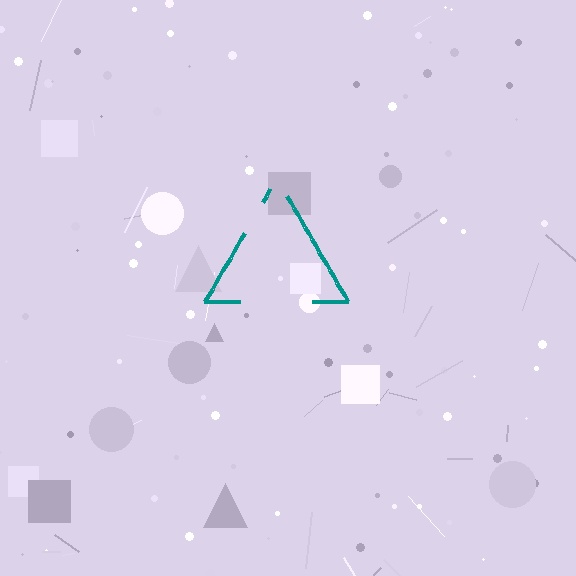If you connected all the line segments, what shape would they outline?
They would outline a triangle.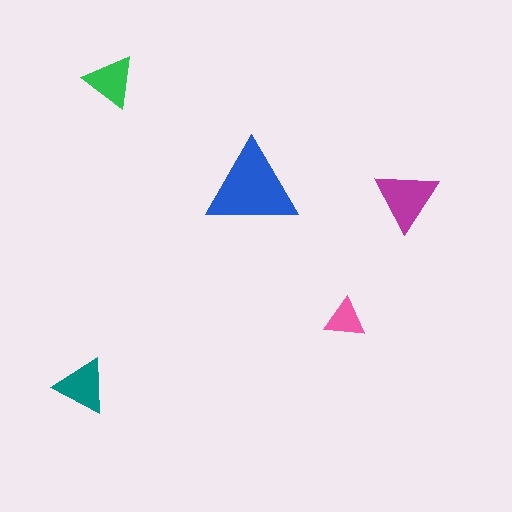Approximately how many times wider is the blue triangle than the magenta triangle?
About 1.5 times wider.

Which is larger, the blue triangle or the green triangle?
The blue one.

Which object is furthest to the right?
The magenta triangle is rightmost.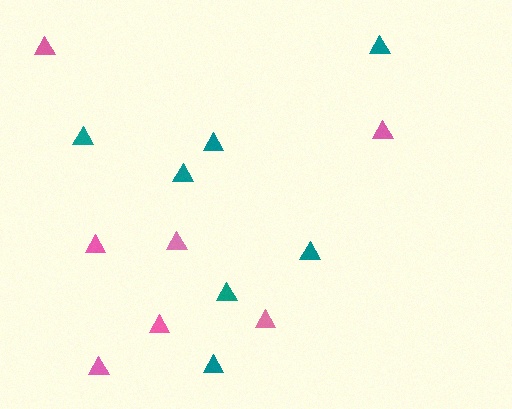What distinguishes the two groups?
There are 2 groups: one group of pink triangles (7) and one group of teal triangles (7).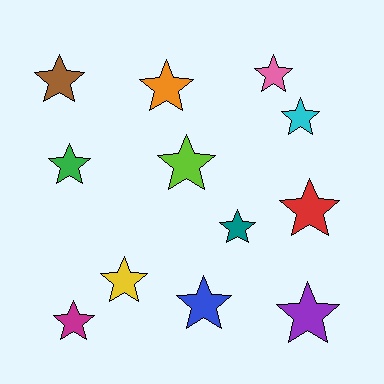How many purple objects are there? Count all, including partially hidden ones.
There is 1 purple object.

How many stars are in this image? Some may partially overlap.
There are 12 stars.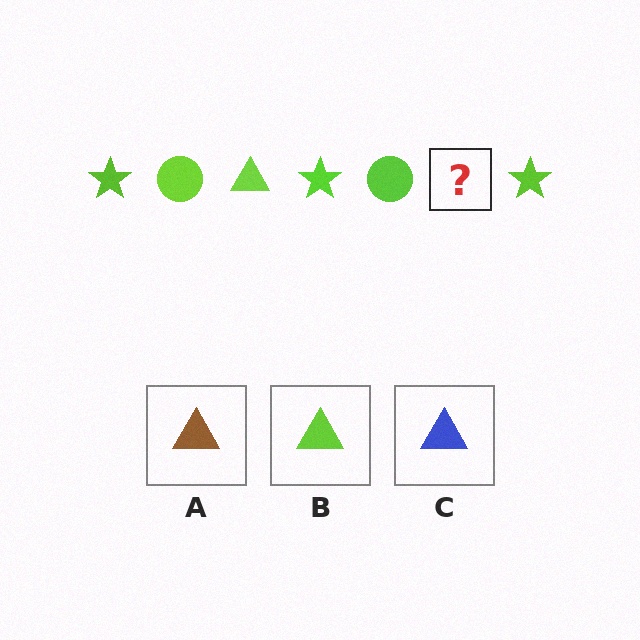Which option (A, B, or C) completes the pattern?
B.